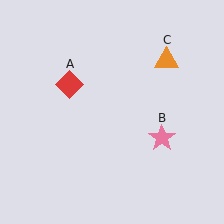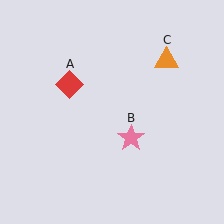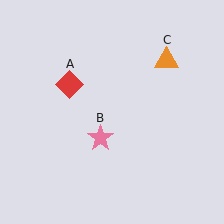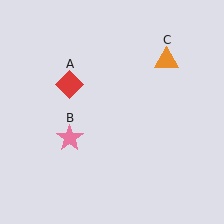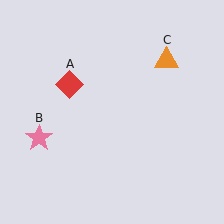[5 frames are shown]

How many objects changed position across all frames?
1 object changed position: pink star (object B).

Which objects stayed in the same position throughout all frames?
Red diamond (object A) and orange triangle (object C) remained stationary.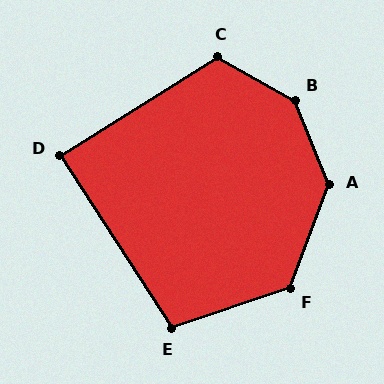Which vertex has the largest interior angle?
B, at approximately 142 degrees.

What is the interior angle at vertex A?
Approximately 137 degrees (obtuse).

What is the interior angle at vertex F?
Approximately 129 degrees (obtuse).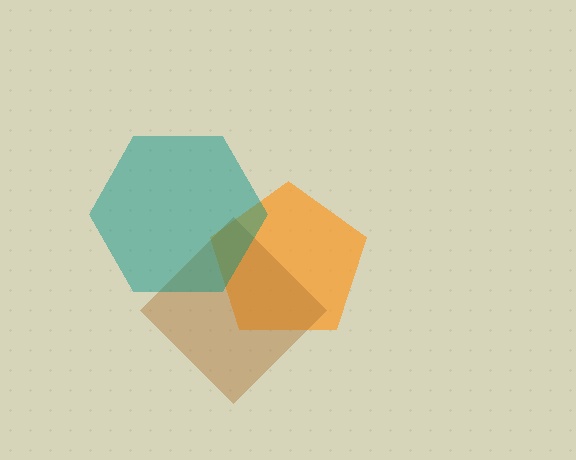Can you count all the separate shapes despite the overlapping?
Yes, there are 3 separate shapes.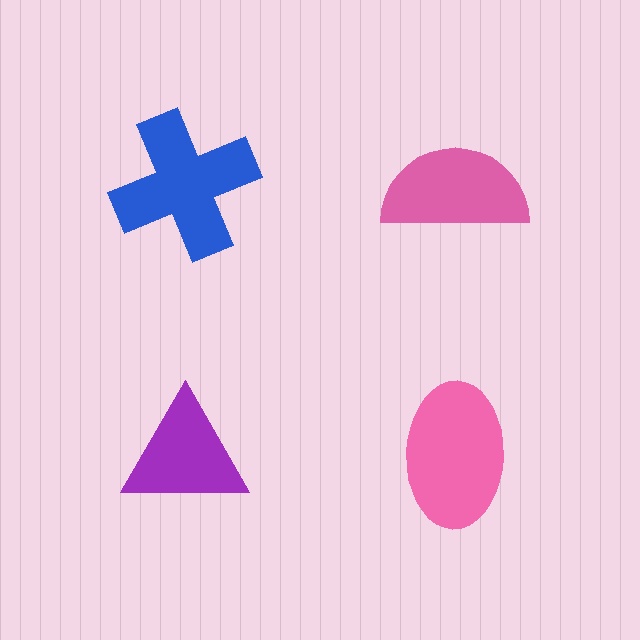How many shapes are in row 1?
2 shapes.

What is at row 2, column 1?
A purple triangle.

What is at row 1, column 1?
A blue cross.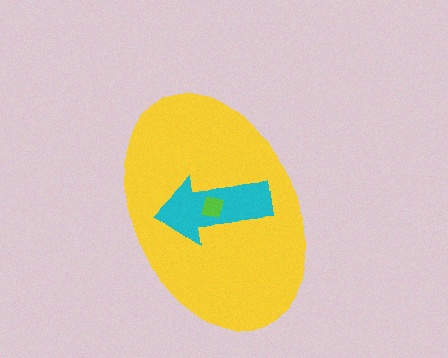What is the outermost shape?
The yellow ellipse.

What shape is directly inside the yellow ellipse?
The cyan arrow.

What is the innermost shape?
The lime diamond.